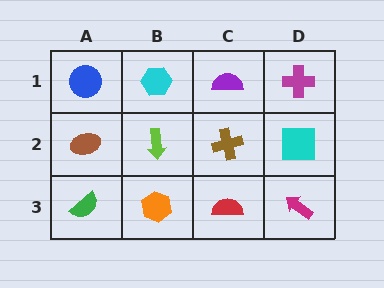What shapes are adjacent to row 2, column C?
A purple semicircle (row 1, column C), a red semicircle (row 3, column C), a lime arrow (row 2, column B), a cyan square (row 2, column D).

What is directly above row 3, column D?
A cyan square.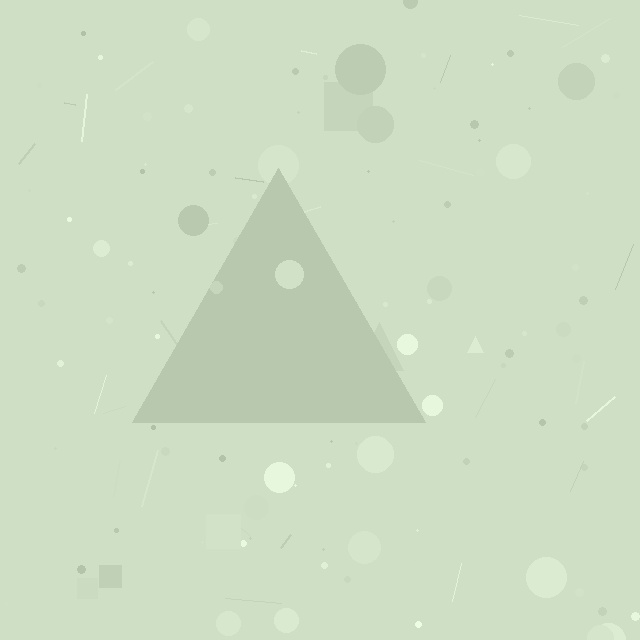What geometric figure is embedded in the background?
A triangle is embedded in the background.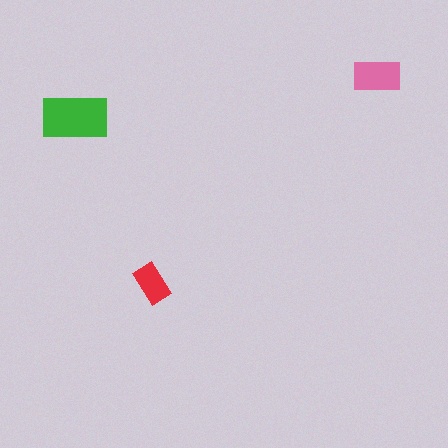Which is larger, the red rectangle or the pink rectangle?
The pink one.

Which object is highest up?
The pink rectangle is topmost.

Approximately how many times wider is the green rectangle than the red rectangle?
About 1.5 times wider.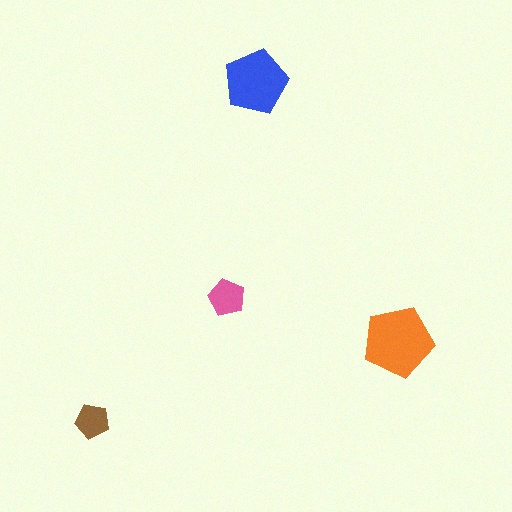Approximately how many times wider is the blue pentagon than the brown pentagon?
About 2 times wider.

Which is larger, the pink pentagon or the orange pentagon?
The orange one.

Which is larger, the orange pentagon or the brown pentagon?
The orange one.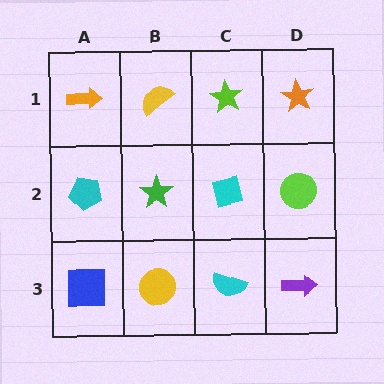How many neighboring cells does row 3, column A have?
2.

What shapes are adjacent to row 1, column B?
A green star (row 2, column B), an orange arrow (row 1, column A), a lime star (row 1, column C).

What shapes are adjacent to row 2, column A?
An orange arrow (row 1, column A), a blue square (row 3, column A), a green star (row 2, column B).